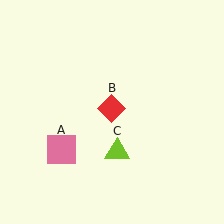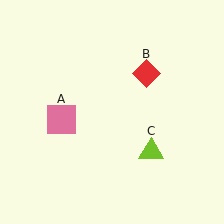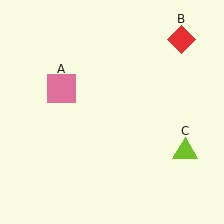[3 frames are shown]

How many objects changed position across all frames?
3 objects changed position: pink square (object A), red diamond (object B), lime triangle (object C).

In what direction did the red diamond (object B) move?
The red diamond (object B) moved up and to the right.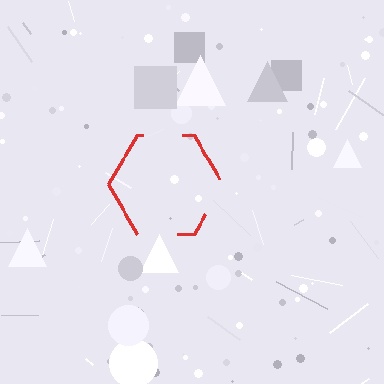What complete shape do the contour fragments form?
The contour fragments form a hexagon.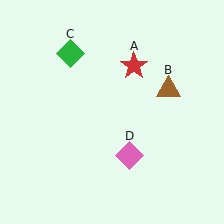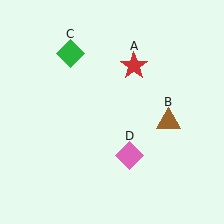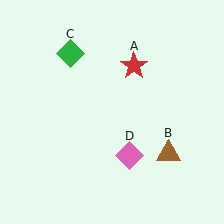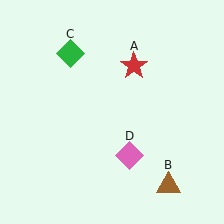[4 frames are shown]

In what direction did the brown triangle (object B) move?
The brown triangle (object B) moved down.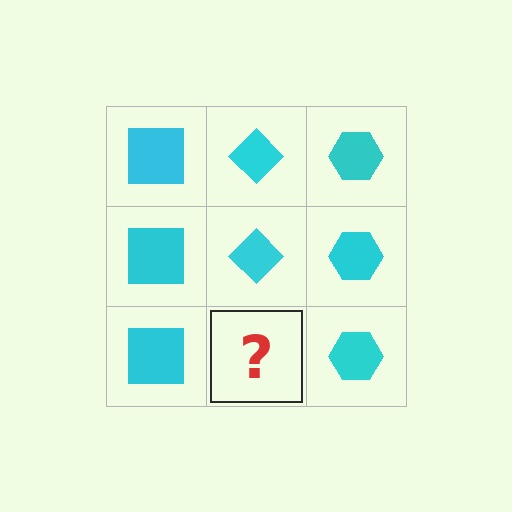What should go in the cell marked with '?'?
The missing cell should contain a cyan diamond.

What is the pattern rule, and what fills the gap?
The rule is that each column has a consistent shape. The gap should be filled with a cyan diamond.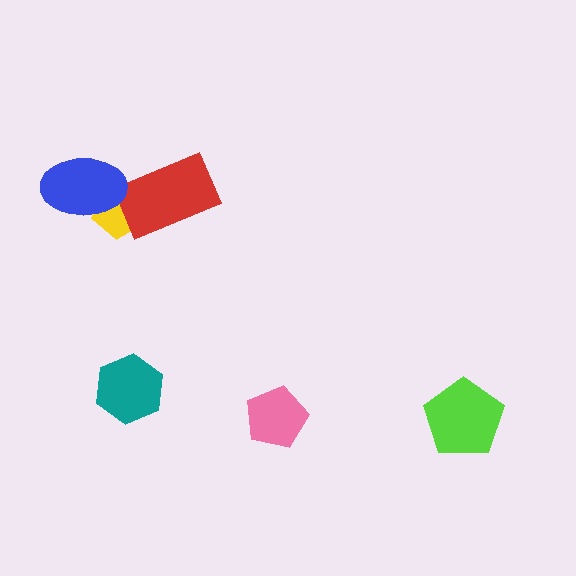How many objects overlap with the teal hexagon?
0 objects overlap with the teal hexagon.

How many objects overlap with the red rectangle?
1 object overlaps with the red rectangle.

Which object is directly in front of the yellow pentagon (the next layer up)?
The red rectangle is directly in front of the yellow pentagon.